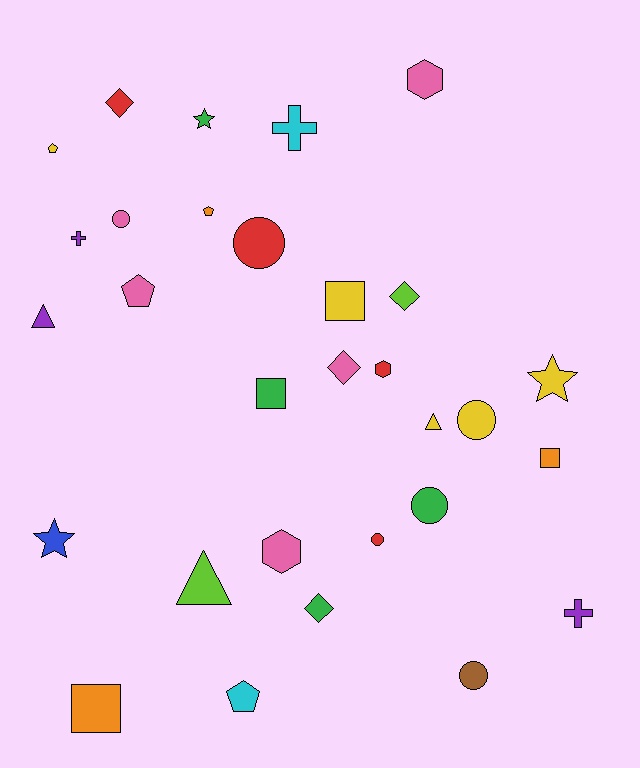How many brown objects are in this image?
There is 1 brown object.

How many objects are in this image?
There are 30 objects.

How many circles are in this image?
There are 6 circles.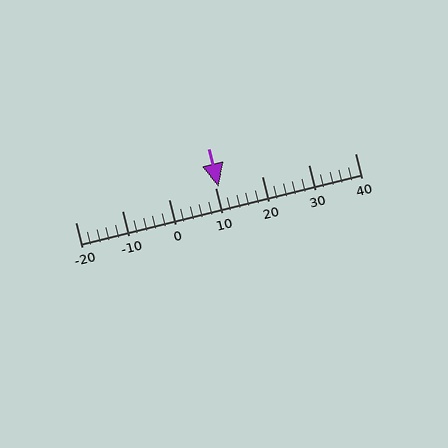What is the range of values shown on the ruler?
The ruler shows values from -20 to 40.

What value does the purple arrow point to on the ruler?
The purple arrow points to approximately 11.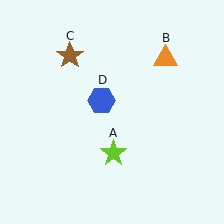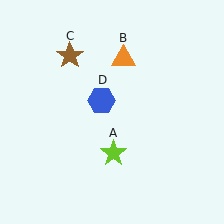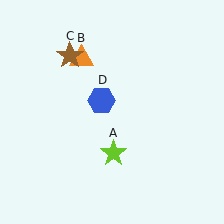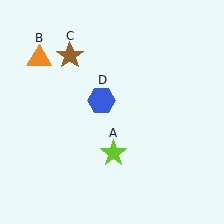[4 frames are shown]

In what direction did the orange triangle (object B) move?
The orange triangle (object B) moved left.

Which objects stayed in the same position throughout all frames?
Lime star (object A) and brown star (object C) and blue hexagon (object D) remained stationary.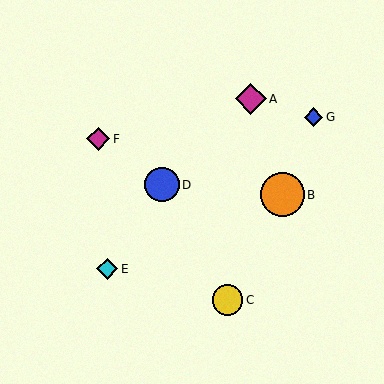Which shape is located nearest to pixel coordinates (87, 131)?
The magenta diamond (labeled F) at (98, 139) is nearest to that location.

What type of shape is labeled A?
Shape A is a magenta diamond.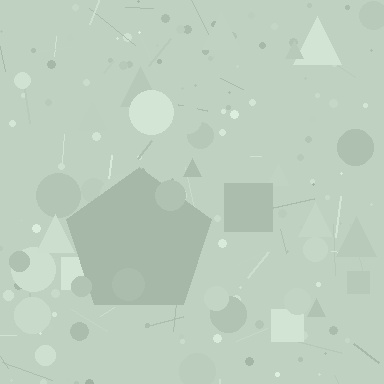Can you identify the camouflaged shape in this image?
The camouflaged shape is a pentagon.